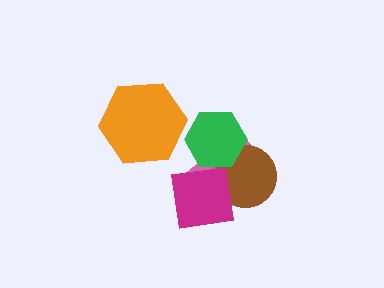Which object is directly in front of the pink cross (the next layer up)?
The brown circle is directly in front of the pink cross.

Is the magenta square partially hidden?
No, no other shape covers it.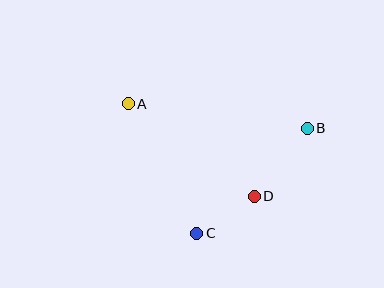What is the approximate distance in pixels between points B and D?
The distance between B and D is approximately 86 pixels.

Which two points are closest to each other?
Points C and D are closest to each other.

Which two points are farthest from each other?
Points A and B are farthest from each other.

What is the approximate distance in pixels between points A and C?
The distance between A and C is approximately 146 pixels.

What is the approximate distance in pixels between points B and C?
The distance between B and C is approximately 152 pixels.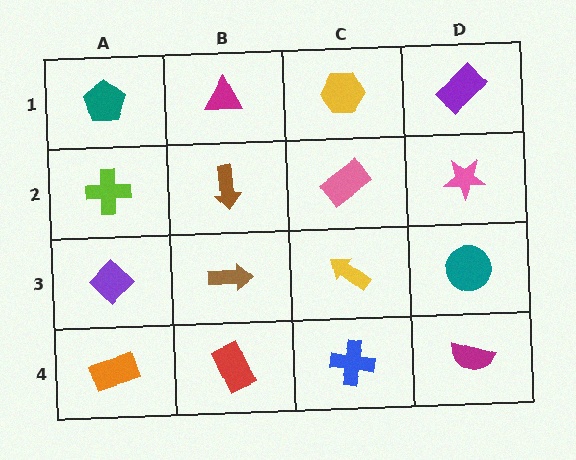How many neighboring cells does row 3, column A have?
3.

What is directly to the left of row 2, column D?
A pink rectangle.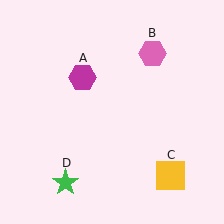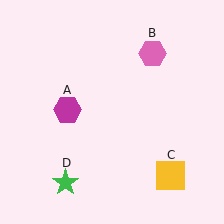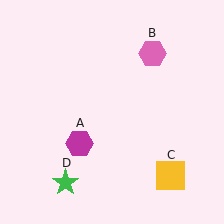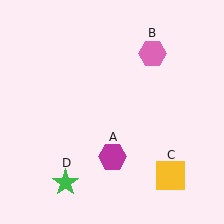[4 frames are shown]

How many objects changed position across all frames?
1 object changed position: magenta hexagon (object A).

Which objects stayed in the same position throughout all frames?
Pink hexagon (object B) and yellow square (object C) and green star (object D) remained stationary.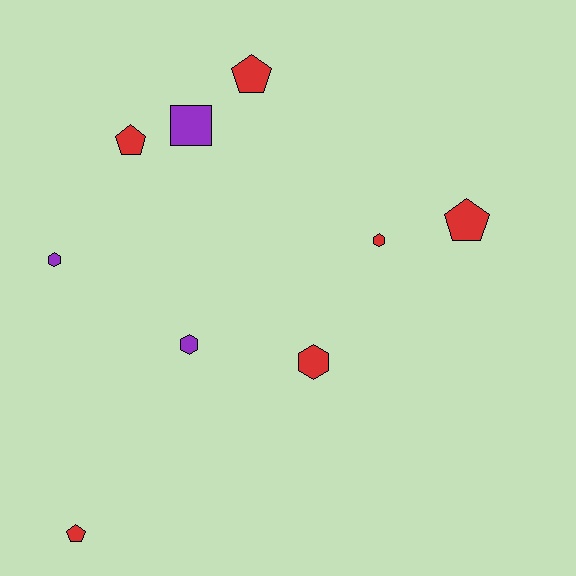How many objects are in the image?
There are 9 objects.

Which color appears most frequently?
Red, with 6 objects.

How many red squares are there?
There are no red squares.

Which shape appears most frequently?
Hexagon, with 4 objects.